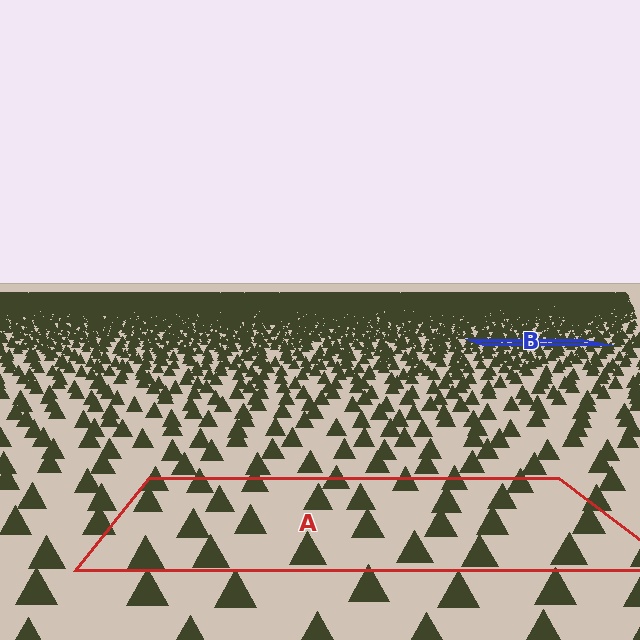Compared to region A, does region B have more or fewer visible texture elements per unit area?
Region B has more texture elements per unit area — they are packed more densely because it is farther away.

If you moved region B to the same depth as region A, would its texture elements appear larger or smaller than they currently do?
They would appear larger. At a closer depth, the same texture elements are projected at a bigger on-screen size.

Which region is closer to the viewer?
Region A is closer. The texture elements there are larger and more spread out.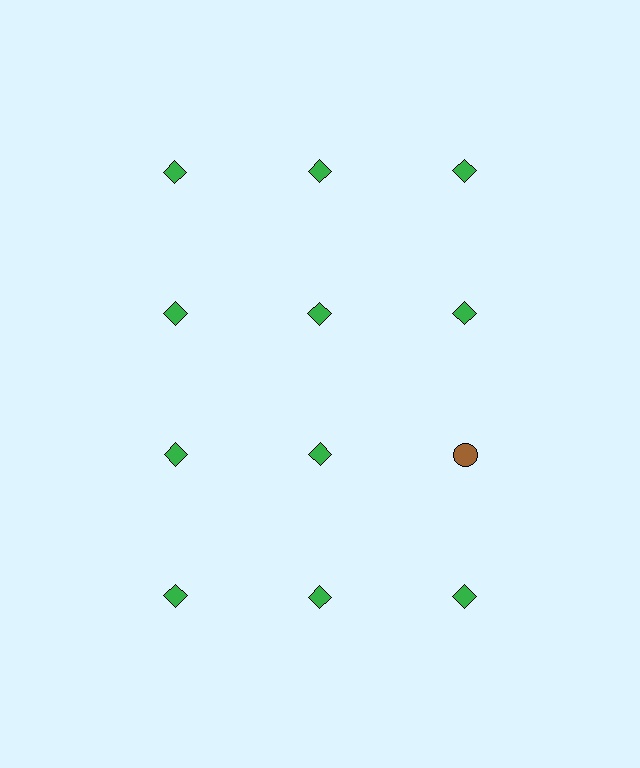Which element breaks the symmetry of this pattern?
The brown circle in the third row, center column breaks the symmetry. All other shapes are green diamonds.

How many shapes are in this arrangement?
There are 12 shapes arranged in a grid pattern.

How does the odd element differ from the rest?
It differs in both color (brown instead of green) and shape (circle instead of diamond).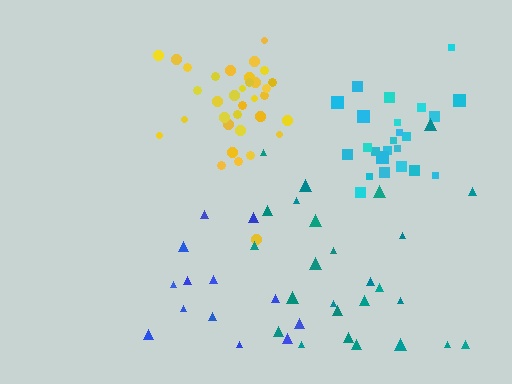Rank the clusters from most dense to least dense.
yellow, cyan, teal, blue.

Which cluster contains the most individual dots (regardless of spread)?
Yellow (35).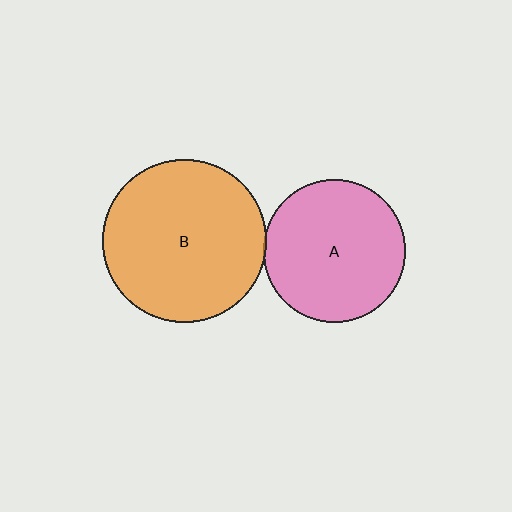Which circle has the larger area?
Circle B (orange).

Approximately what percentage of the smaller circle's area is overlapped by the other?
Approximately 5%.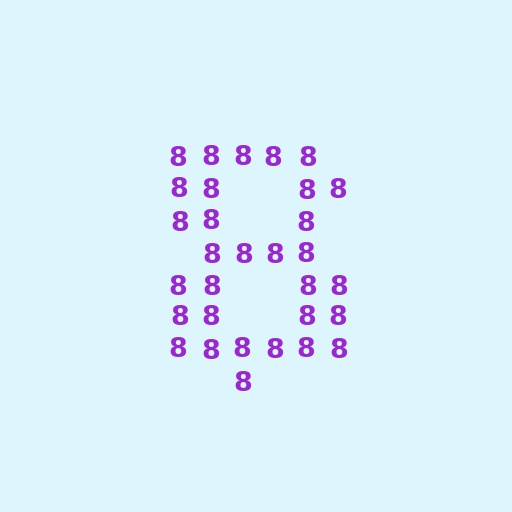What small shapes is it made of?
It is made of small digit 8's.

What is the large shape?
The large shape is the digit 8.